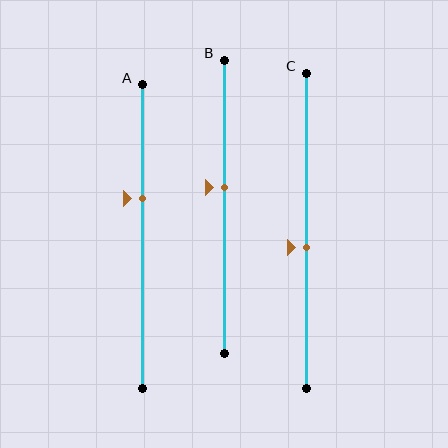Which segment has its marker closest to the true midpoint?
Segment C has its marker closest to the true midpoint.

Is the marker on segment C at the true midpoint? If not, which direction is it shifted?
No, the marker on segment C is shifted downward by about 5% of the segment length.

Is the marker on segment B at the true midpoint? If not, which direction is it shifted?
No, the marker on segment B is shifted upward by about 7% of the segment length.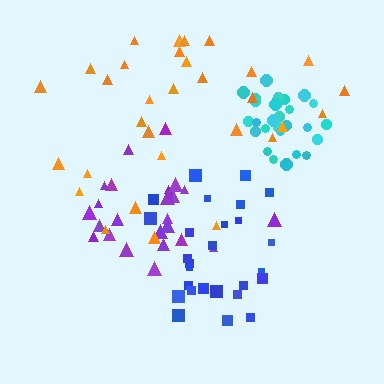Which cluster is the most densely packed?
Cyan.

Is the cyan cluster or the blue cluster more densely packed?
Cyan.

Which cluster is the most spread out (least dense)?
Orange.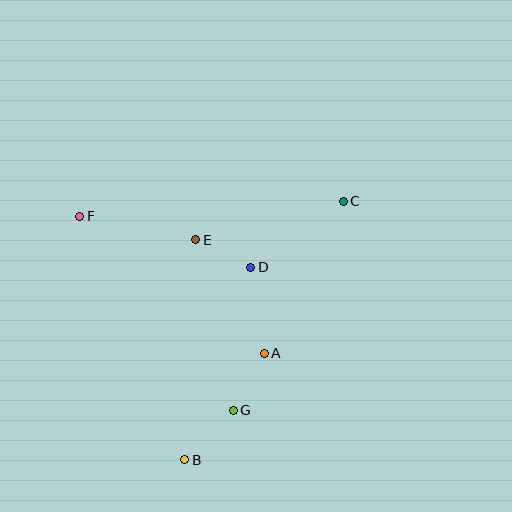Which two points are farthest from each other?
Points B and C are farthest from each other.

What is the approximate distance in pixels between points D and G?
The distance between D and G is approximately 144 pixels.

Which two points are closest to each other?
Points D and E are closest to each other.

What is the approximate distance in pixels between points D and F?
The distance between D and F is approximately 178 pixels.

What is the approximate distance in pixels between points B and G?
The distance between B and G is approximately 69 pixels.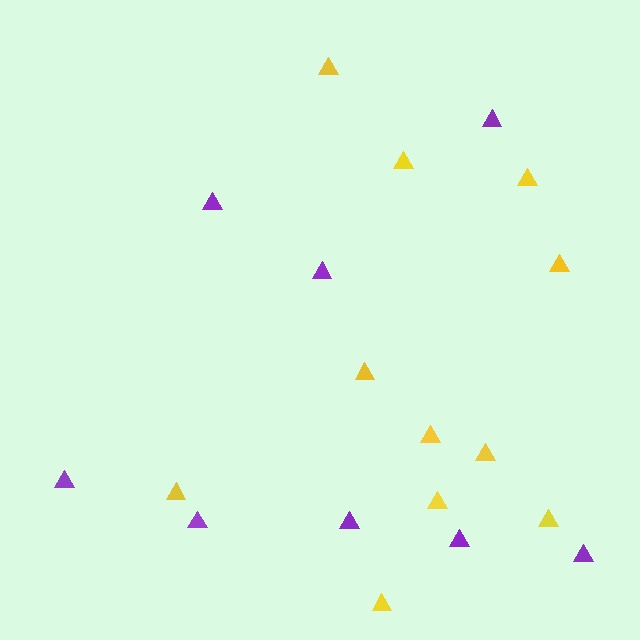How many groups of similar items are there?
There are 2 groups: one group of yellow triangles (11) and one group of purple triangles (8).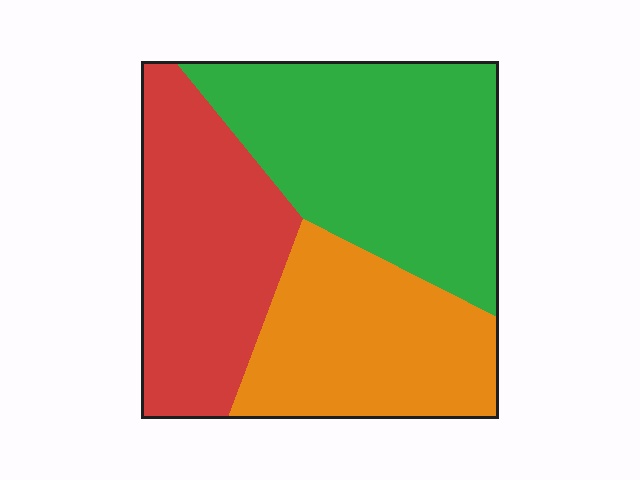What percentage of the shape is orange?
Orange takes up about one quarter (1/4) of the shape.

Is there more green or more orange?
Green.